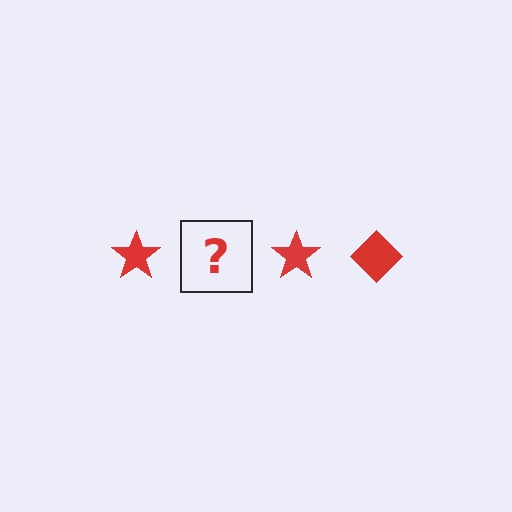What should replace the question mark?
The question mark should be replaced with a red diamond.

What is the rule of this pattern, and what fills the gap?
The rule is that the pattern cycles through star, diamond shapes in red. The gap should be filled with a red diamond.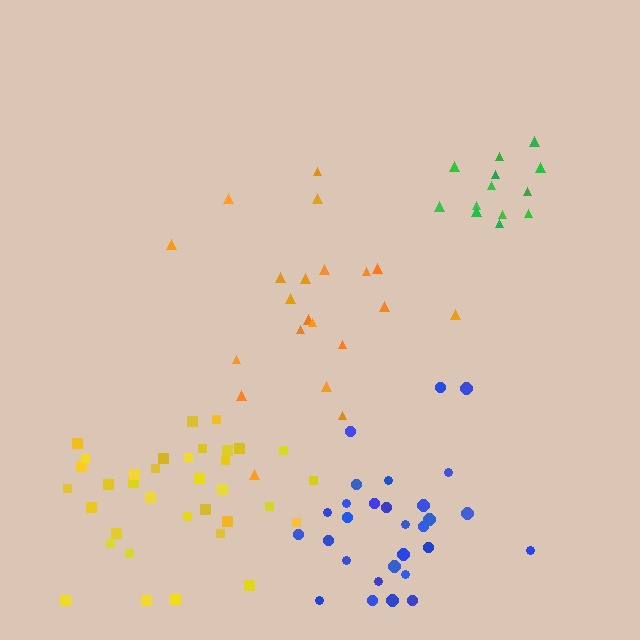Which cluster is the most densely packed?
Green.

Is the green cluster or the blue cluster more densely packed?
Green.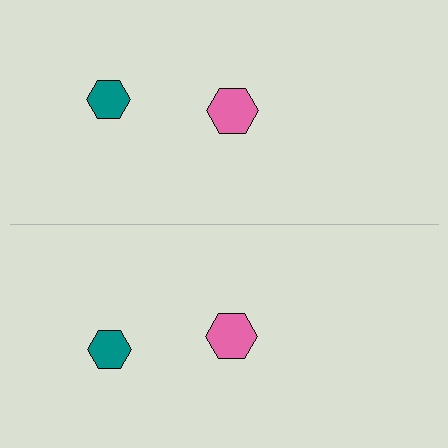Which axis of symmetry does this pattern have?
The pattern has a horizontal axis of symmetry running through the center of the image.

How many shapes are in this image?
There are 4 shapes in this image.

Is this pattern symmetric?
Yes, this pattern has bilateral (reflection) symmetry.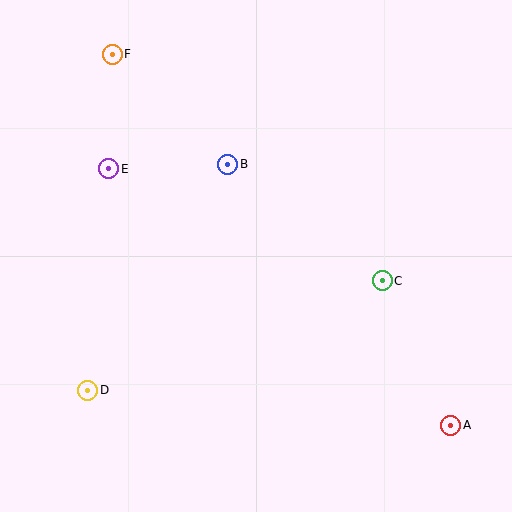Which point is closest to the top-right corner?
Point C is closest to the top-right corner.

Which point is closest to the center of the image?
Point B at (228, 164) is closest to the center.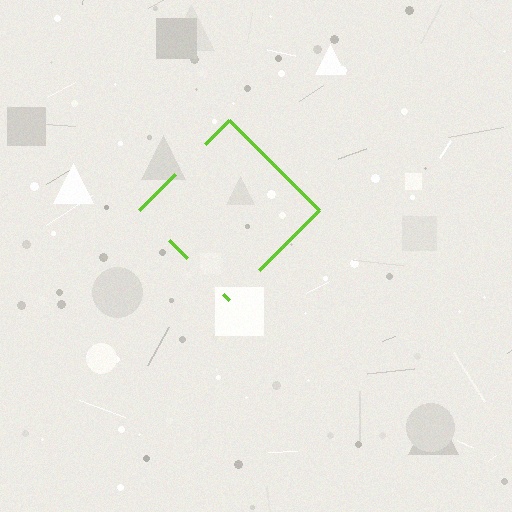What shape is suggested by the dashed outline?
The dashed outline suggests a diamond.